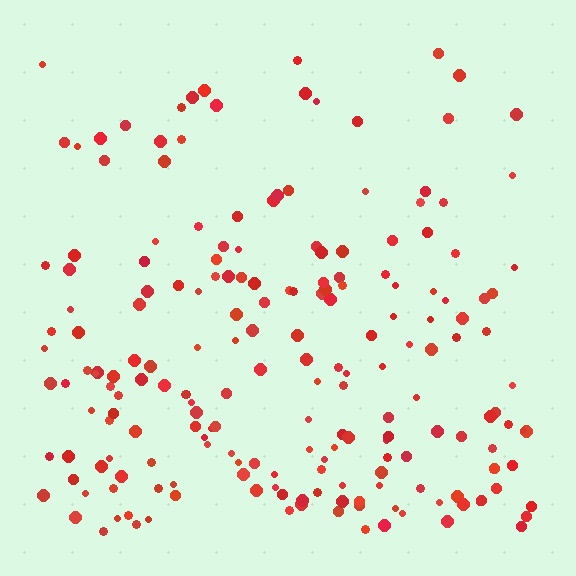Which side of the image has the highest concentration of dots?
The bottom.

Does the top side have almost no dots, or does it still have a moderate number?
Still a moderate number, just noticeably fewer than the bottom.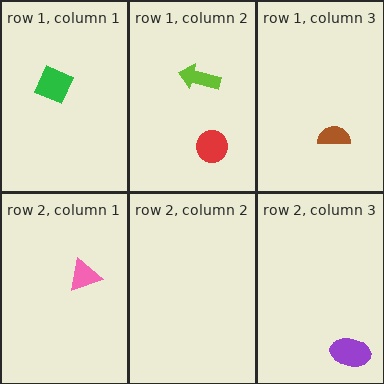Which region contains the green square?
The row 1, column 1 region.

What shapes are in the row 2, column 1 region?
The pink triangle.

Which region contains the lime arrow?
The row 1, column 2 region.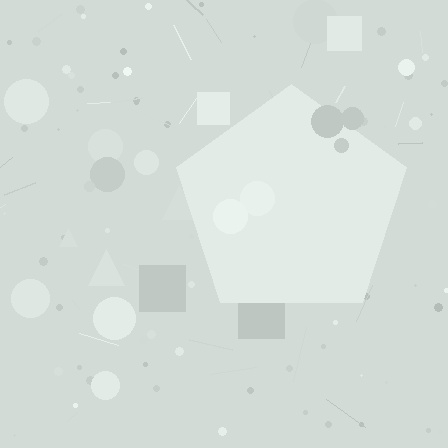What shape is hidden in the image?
A pentagon is hidden in the image.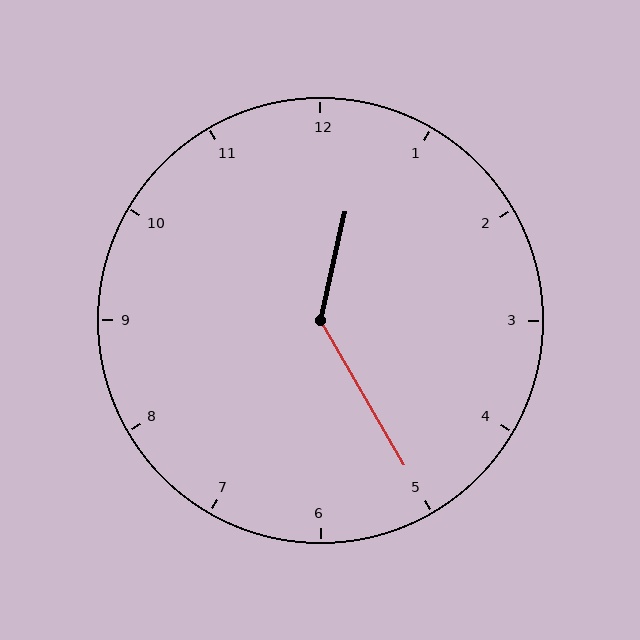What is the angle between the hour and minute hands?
Approximately 138 degrees.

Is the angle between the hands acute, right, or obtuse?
It is obtuse.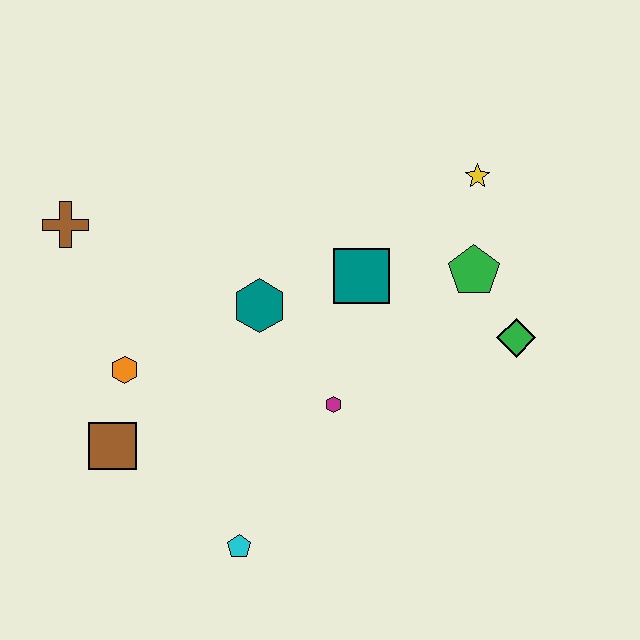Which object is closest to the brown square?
The orange hexagon is closest to the brown square.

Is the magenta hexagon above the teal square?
No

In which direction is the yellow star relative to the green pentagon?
The yellow star is above the green pentagon.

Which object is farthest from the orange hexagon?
The yellow star is farthest from the orange hexagon.